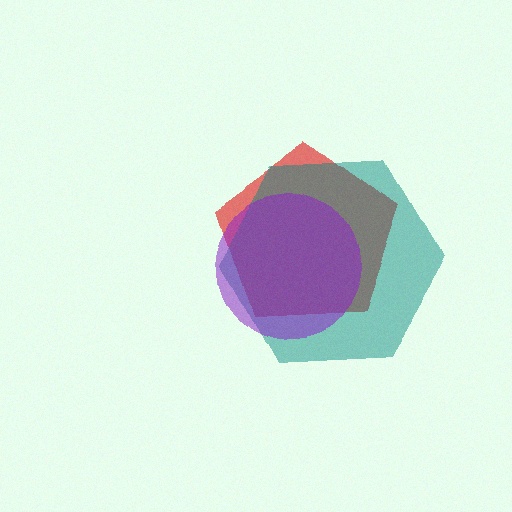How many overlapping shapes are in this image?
There are 3 overlapping shapes in the image.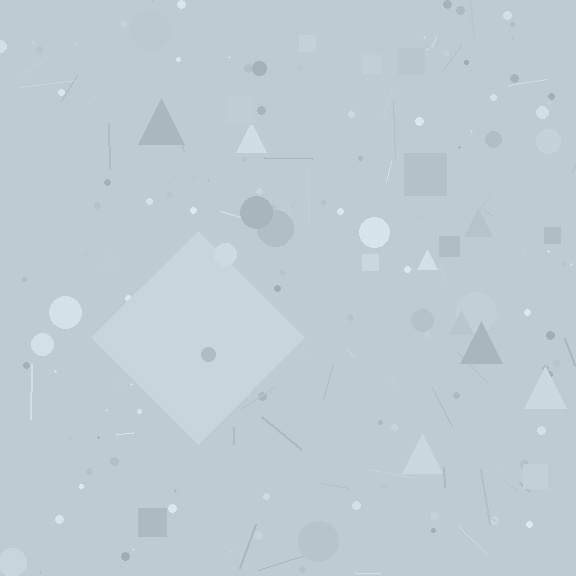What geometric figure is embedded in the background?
A diamond is embedded in the background.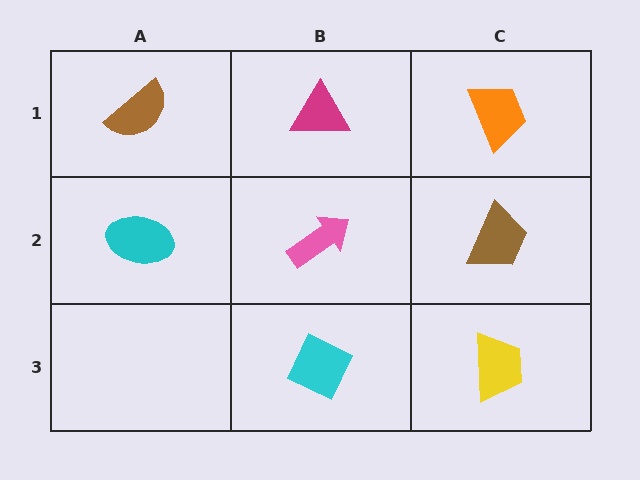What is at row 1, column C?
An orange trapezoid.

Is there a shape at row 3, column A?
No, that cell is empty.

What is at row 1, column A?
A brown semicircle.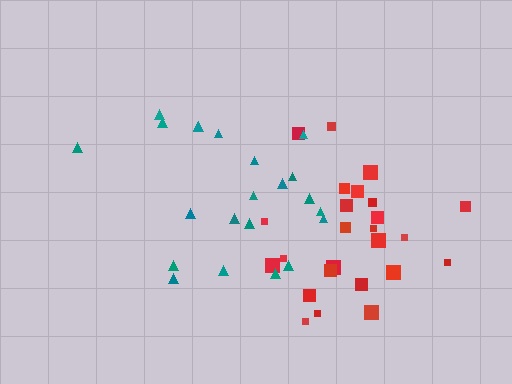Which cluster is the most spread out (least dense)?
Teal.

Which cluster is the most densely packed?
Red.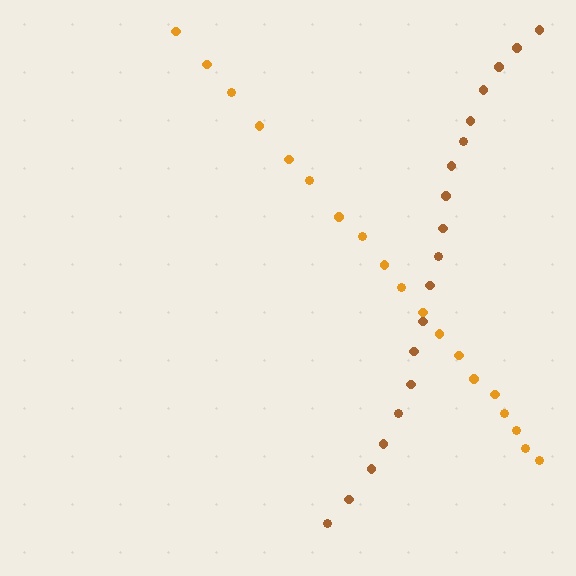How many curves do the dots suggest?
There are 2 distinct paths.